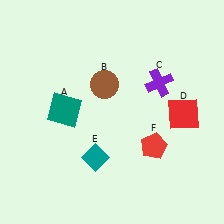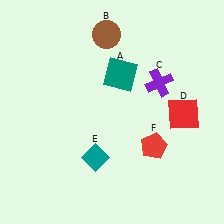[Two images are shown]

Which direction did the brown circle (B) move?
The brown circle (B) moved up.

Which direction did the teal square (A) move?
The teal square (A) moved right.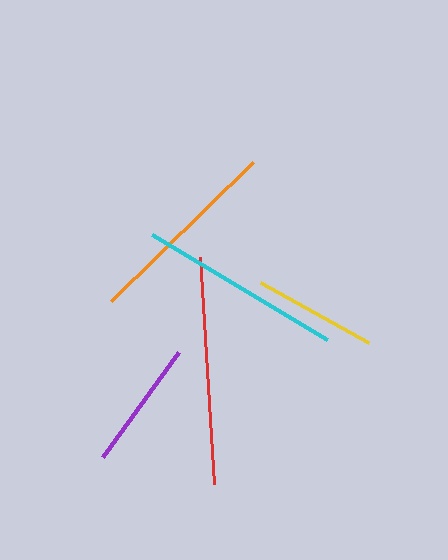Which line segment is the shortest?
The yellow line is the shortest at approximately 124 pixels.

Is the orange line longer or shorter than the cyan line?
The cyan line is longer than the orange line.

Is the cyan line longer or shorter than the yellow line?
The cyan line is longer than the yellow line.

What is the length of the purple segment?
The purple segment is approximately 130 pixels long.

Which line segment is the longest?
The red line is the longest at approximately 227 pixels.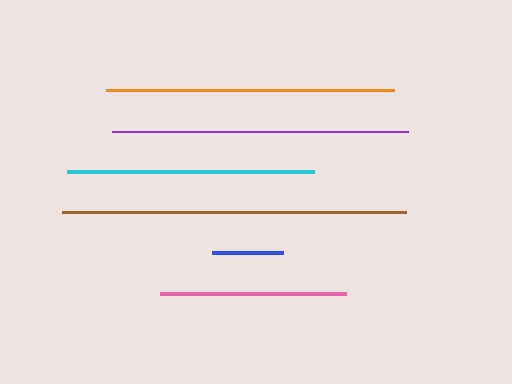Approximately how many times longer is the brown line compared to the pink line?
The brown line is approximately 1.9 times the length of the pink line.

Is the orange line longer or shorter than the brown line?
The brown line is longer than the orange line.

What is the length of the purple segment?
The purple segment is approximately 296 pixels long.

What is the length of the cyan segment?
The cyan segment is approximately 247 pixels long.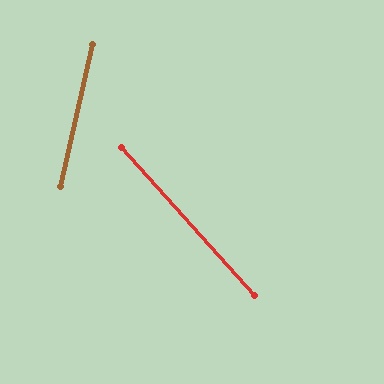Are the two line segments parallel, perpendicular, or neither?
Neither parallel nor perpendicular — they differ by about 54°.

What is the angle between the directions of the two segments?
Approximately 54 degrees.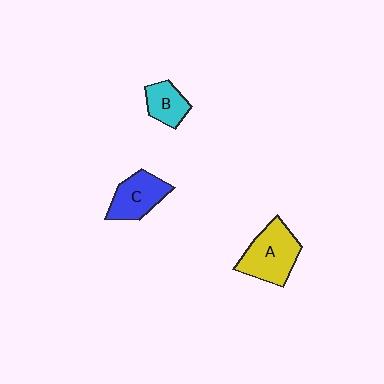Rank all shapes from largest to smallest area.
From largest to smallest: A (yellow), C (blue), B (cyan).